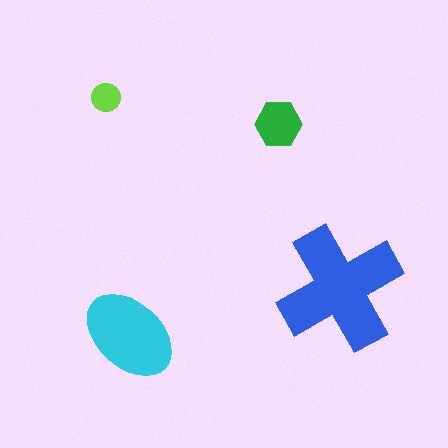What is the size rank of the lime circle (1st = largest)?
4th.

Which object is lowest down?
The cyan ellipse is bottommost.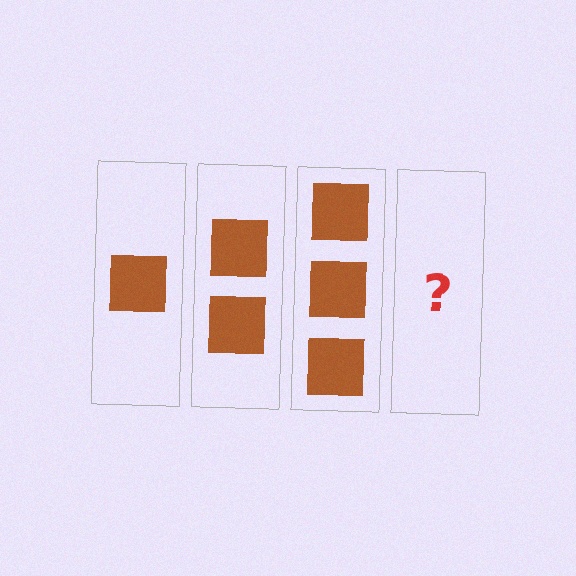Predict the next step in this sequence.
The next step is 4 squares.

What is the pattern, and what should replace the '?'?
The pattern is that each step adds one more square. The '?' should be 4 squares.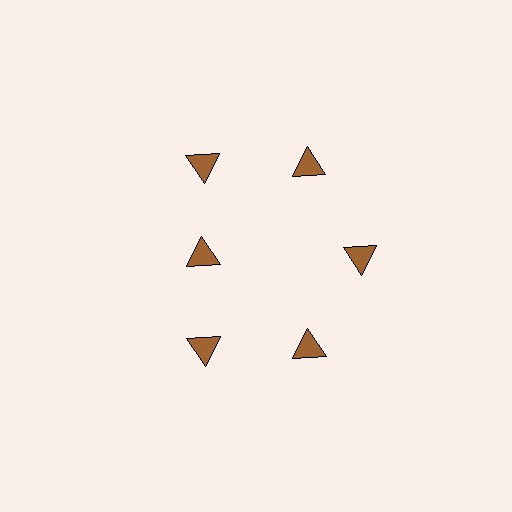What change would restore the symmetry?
The symmetry would be restored by moving it outward, back onto the ring so that all 6 triangles sit at equal angles and equal distance from the center.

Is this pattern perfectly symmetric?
No. The 6 brown triangles are arranged in a ring, but one element near the 9 o'clock position is pulled inward toward the center, breaking the 6-fold rotational symmetry.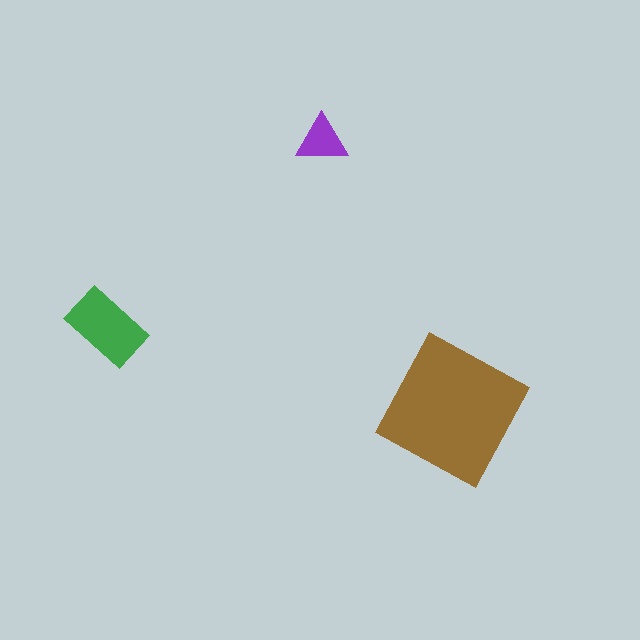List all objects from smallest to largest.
The purple triangle, the green rectangle, the brown square.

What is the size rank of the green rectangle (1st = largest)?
2nd.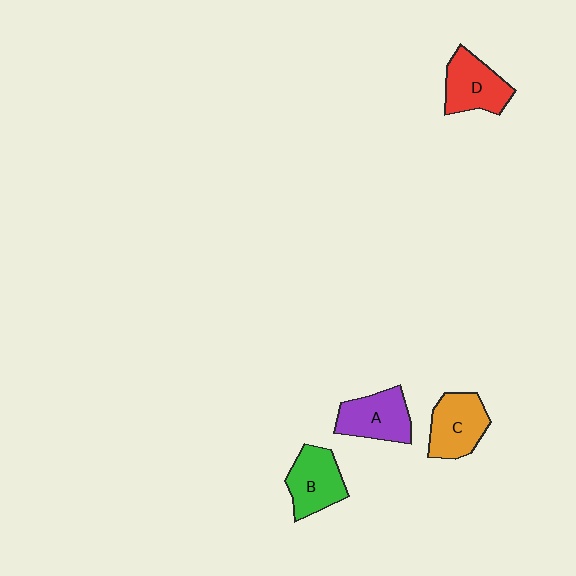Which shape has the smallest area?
Shape B (green).